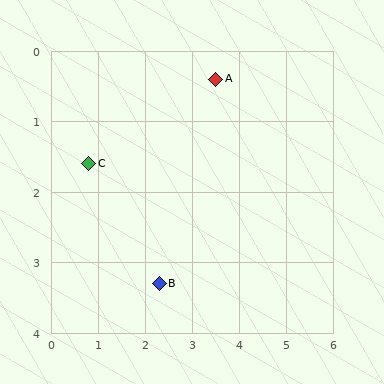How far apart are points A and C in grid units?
Points A and C are about 3.0 grid units apart.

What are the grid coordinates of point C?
Point C is at approximately (0.8, 1.6).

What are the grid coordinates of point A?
Point A is at approximately (3.5, 0.4).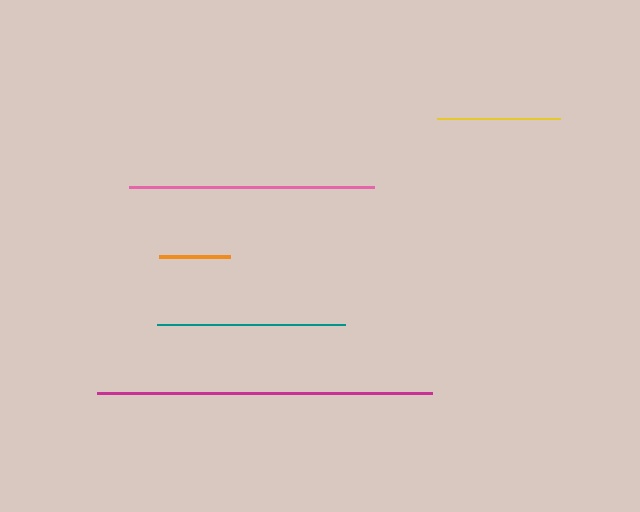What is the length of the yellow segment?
The yellow segment is approximately 122 pixels long.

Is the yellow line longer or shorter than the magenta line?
The magenta line is longer than the yellow line.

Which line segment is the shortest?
The orange line is the shortest at approximately 71 pixels.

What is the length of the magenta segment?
The magenta segment is approximately 335 pixels long.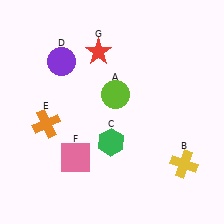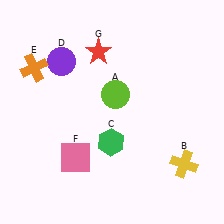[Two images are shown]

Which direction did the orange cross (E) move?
The orange cross (E) moved up.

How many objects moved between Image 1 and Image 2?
1 object moved between the two images.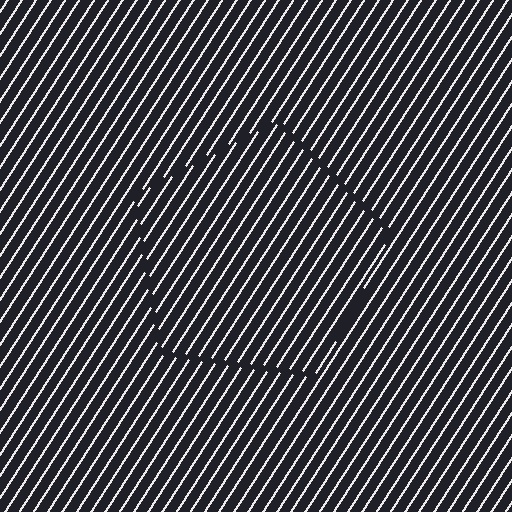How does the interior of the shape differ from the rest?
The interior of the shape contains the same grating, shifted by half a period — the contour is defined by the phase discontinuity where line-ends from the inner and outer gratings abut.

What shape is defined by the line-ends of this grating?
An illusory pentagon. The interior of the shape contains the same grating, shifted by half a period — the contour is defined by the phase discontinuity where line-ends from the inner and outer gratings abut.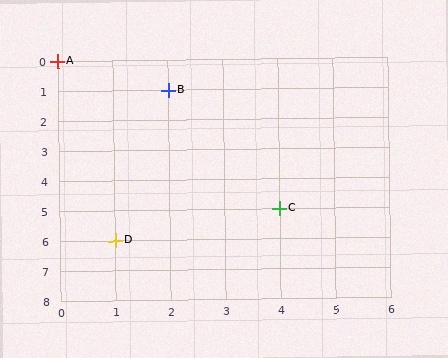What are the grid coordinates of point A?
Point A is at grid coordinates (0, 0).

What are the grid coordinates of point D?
Point D is at grid coordinates (1, 6).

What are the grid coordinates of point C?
Point C is at grid coordinates (4, 5).